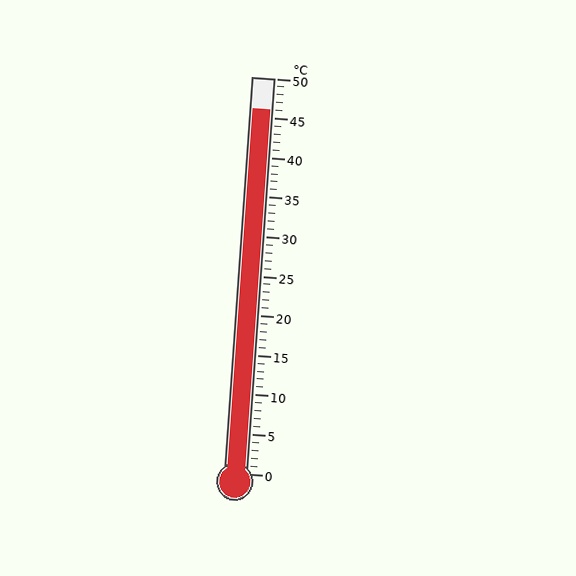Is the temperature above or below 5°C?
The temperature is above 5°C.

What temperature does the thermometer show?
The thermometer shows approximately 46°C.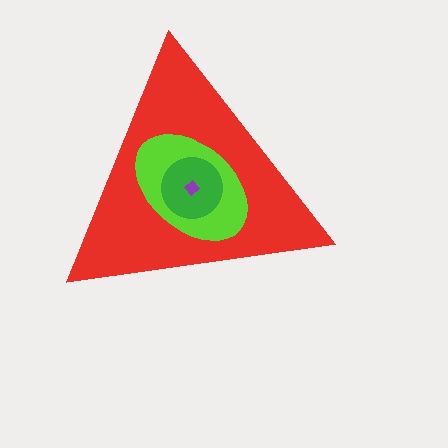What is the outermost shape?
The red triangle.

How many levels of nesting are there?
4.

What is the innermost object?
The purple diamond.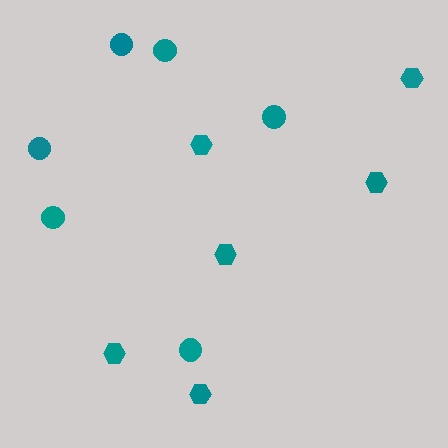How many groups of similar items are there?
There are 2 groups: one group of hexagons (6) and one group of circles (6).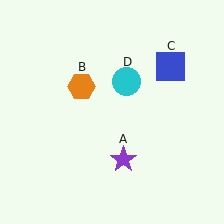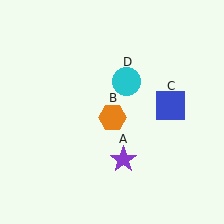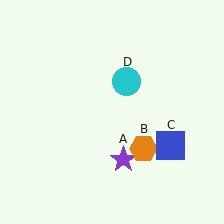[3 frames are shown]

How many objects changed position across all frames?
2 objects changed position: orange hexagon (object B), blue square (object C).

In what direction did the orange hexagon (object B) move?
The orange hexagon (object B) moved down and to the right.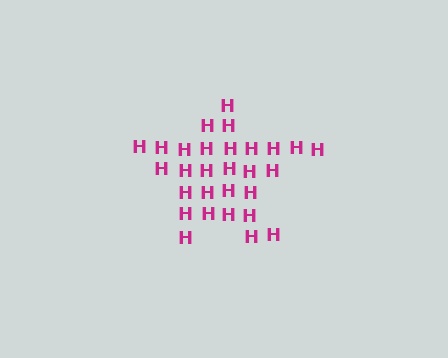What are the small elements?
The small elements are letter H's.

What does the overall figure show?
The overall figure shows a star.